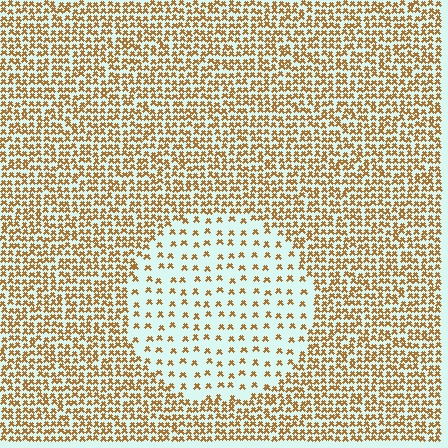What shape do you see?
I see a circle.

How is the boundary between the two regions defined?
The boundary is defined by a change in element density (approximately 2.8x ratio). All elements are the same color, size, and shape.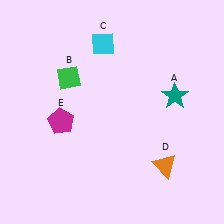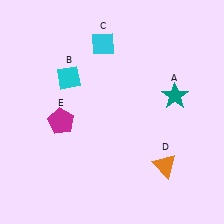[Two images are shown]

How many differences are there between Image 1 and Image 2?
There is 1 difference between the two images.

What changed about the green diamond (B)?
In Image 1, B is green. In Image 2, it changed to cyan.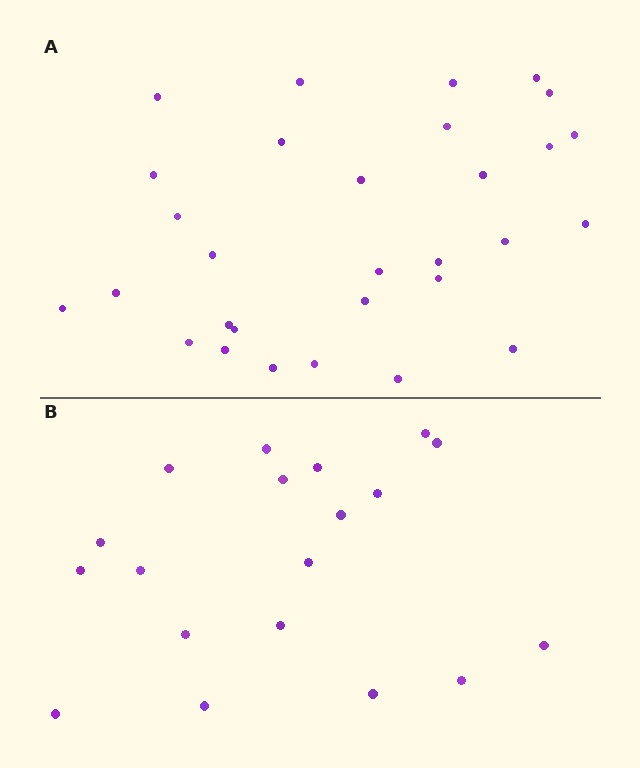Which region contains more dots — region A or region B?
Region A (the top region) has more dots.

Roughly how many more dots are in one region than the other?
Region A has roughly 12 or so more dots than region B.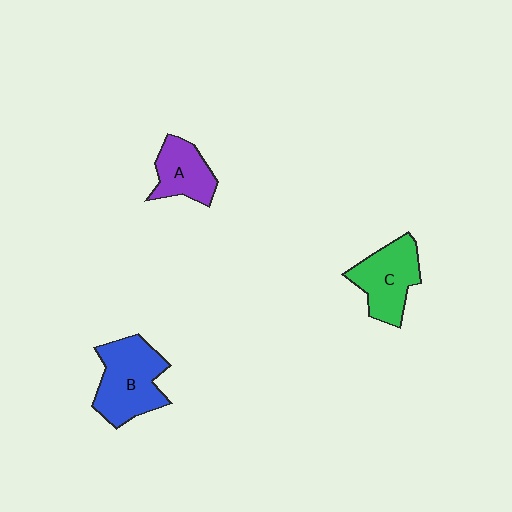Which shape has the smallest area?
Shape A (purple).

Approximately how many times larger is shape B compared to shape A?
Approximately 1.6 times.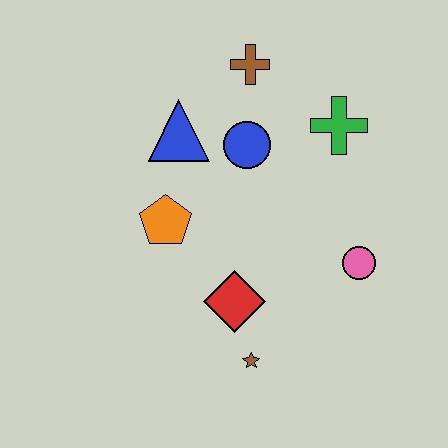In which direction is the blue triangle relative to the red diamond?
The blue triangle is above the red diamond.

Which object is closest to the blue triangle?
The blue circle is closest to the blue triangle.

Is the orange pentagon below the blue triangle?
Yes